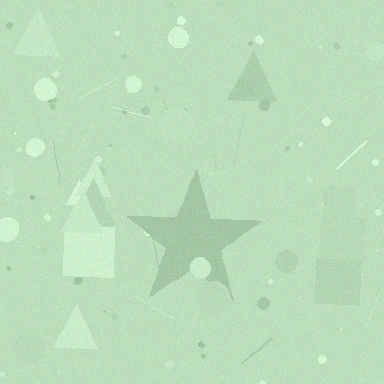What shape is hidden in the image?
A star is hidden in the image.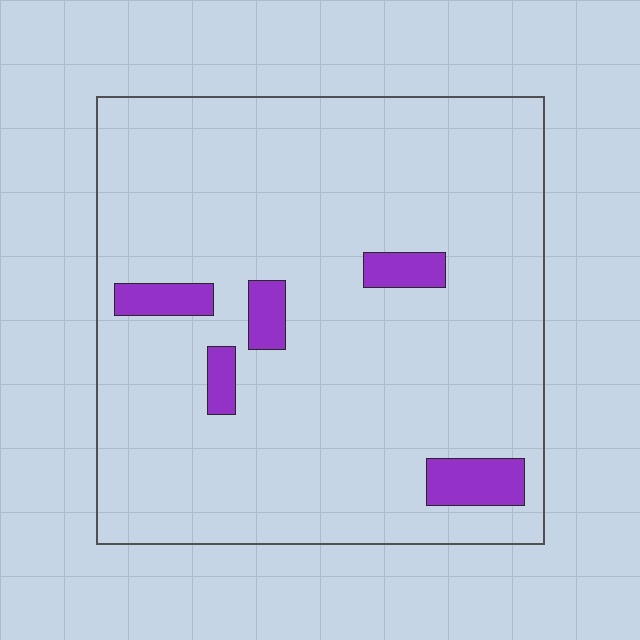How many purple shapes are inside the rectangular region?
5.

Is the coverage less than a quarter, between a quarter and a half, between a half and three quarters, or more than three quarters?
Less than a quarter.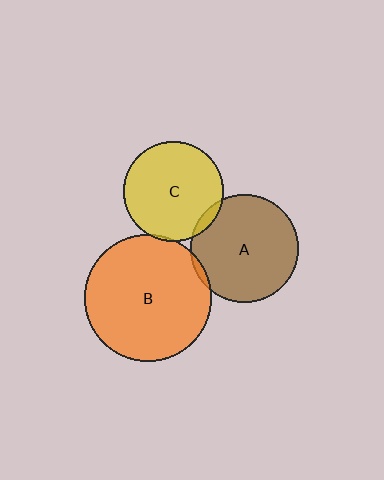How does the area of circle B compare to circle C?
Approximately 1.6 times.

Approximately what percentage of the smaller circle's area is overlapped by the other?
Approximately 5%.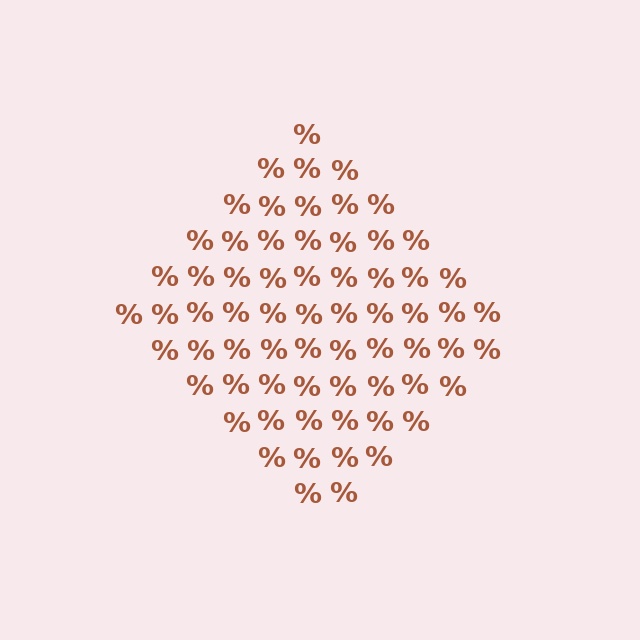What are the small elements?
The small elements are percent signs.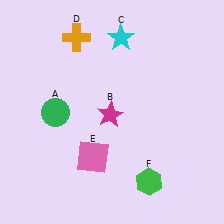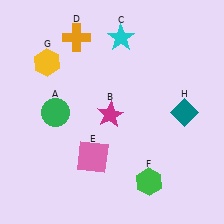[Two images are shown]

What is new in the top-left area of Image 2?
A yellow hexagon (G) was added in the top-left area of Image 2.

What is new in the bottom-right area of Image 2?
A teal diamond (H) was added in the bottom-right area of Image 2.